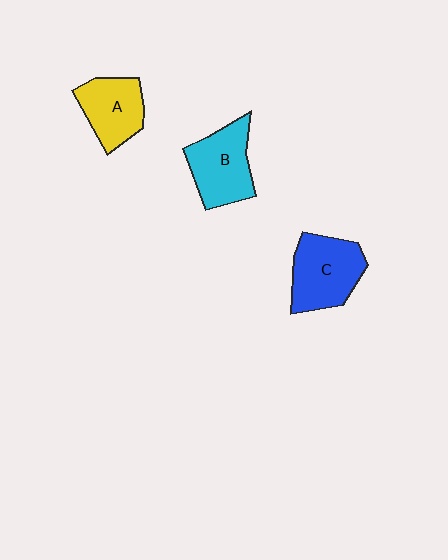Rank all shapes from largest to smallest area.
From largest to smallest: C (blue), B (cyan), A (yellow).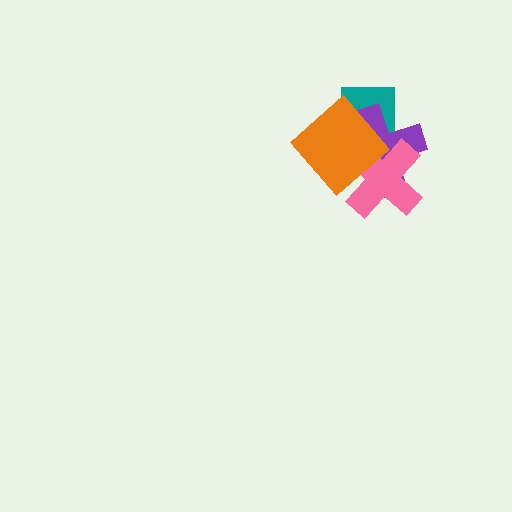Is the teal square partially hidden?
Yes, it is partially covered by another shape.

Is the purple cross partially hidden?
Yes, it is partially covered by another shape.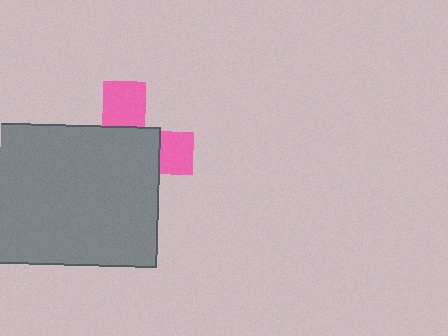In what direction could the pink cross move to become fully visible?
The pink cross could move toward the upper-right. That would shift it out from behind the gray rectangle entirely.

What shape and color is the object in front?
The object in front is a gray rectangle.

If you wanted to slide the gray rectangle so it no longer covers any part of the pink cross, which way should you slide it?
Slide it toward the lower-left — that is the most direct way to separate the two shapes.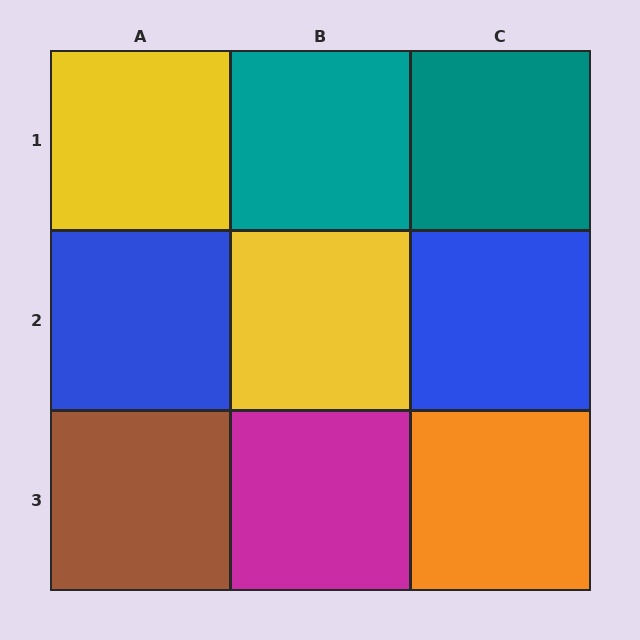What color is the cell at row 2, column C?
Blue.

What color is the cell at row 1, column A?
Yellow.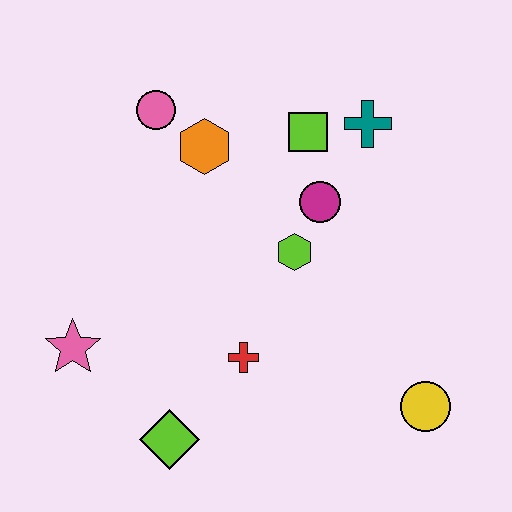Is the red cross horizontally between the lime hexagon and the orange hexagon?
Yes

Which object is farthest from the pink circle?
The yellow circle is farthest from the pink circle.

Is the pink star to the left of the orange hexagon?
Yes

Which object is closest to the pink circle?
The orange hexagon is closest to the pink circle.